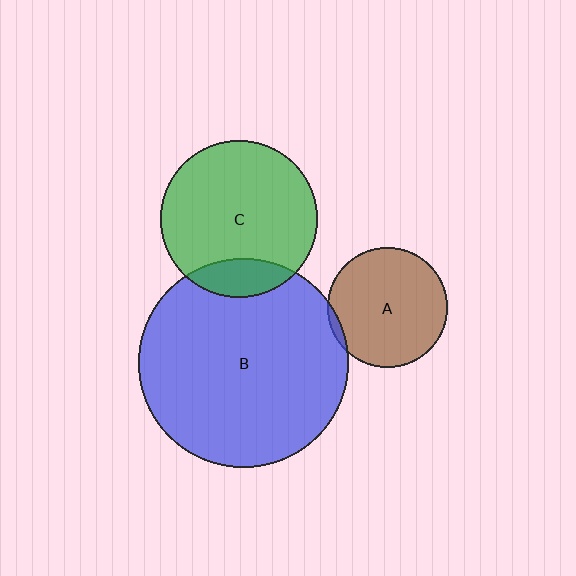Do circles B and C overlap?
Yes.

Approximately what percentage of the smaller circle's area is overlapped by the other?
Approximately 15%.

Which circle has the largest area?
Circle B (blue).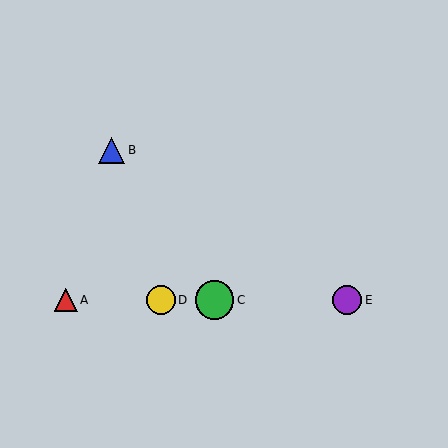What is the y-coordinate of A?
Object A is at y≈300.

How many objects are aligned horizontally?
4 objects (A, C, D, E) are aligned horizontally.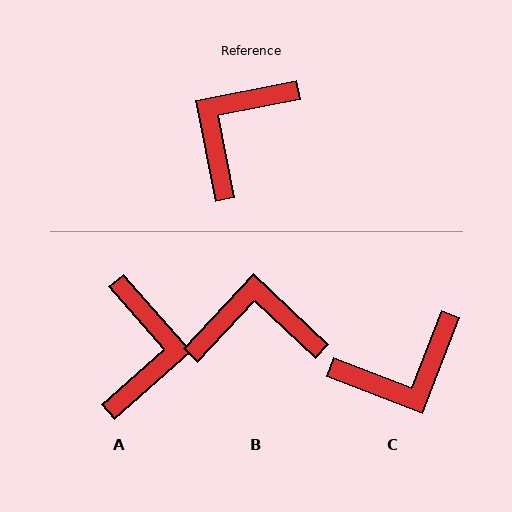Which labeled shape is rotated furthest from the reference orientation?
A, about 150 degrees away.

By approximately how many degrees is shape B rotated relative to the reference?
Approximately 55 degrees clockwise.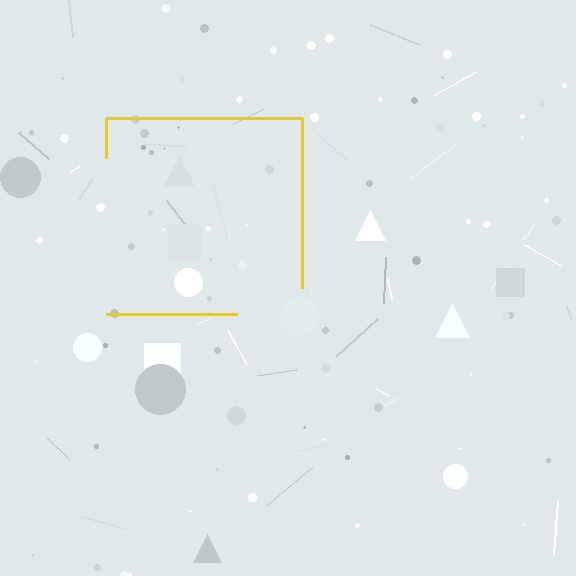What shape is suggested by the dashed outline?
The dashed outline suggests a square.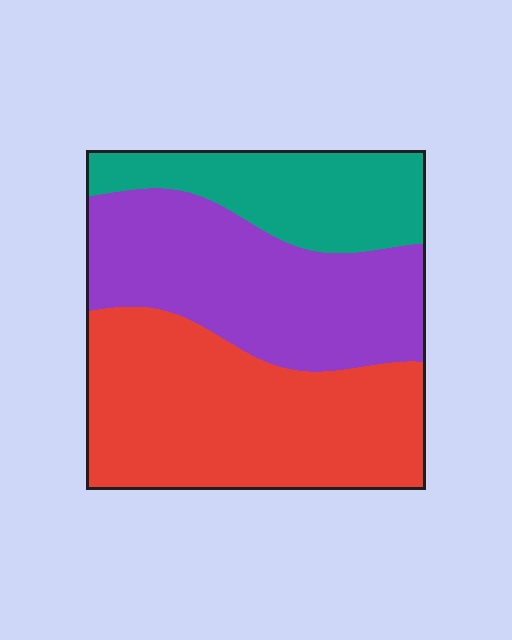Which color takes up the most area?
Red, at roughly 45%.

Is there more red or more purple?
Red.